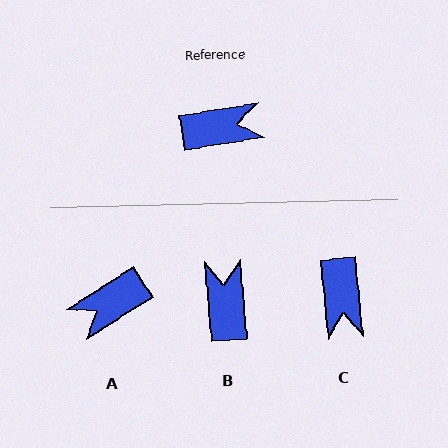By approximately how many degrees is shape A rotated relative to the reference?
Approximately 157 degrees clockwise.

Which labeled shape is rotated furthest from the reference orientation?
A, about 157 degrees away.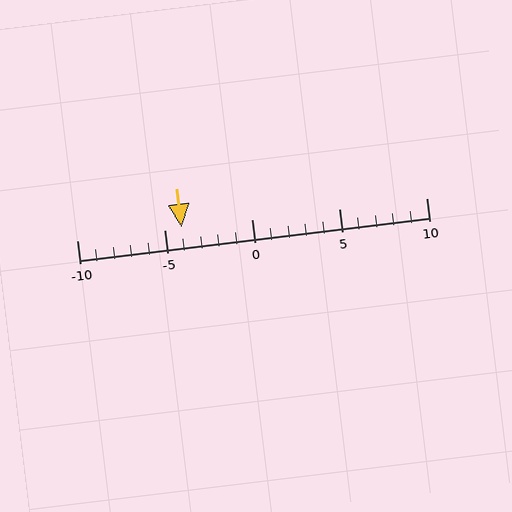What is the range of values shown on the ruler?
The ruler shows values from -10 to 10.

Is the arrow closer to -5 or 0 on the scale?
The arrow is closer to -5.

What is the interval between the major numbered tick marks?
The major tick marks are spaced 5 units apart.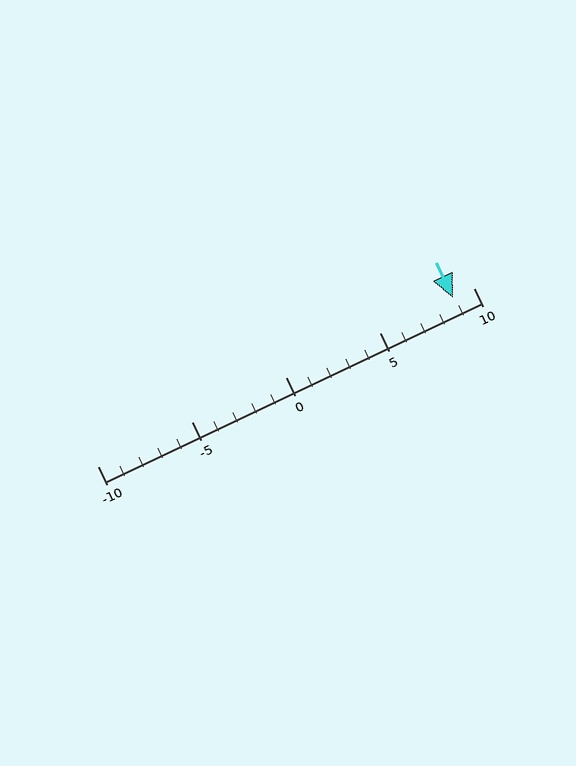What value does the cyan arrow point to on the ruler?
The cyan arrow points to approximately 9.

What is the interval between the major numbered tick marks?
The major tick marks are spaced 5 units apart.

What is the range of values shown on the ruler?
The ruler shows values from -10 to 10.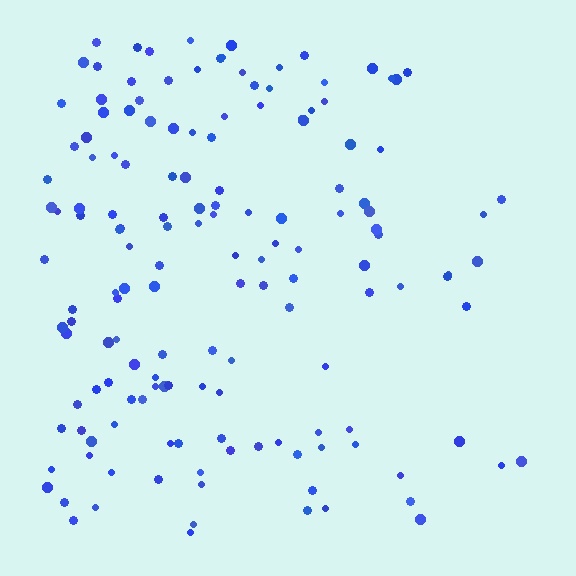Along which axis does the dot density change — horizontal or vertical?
Horizontal.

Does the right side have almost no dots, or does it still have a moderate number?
Still a moderate number, just noticeably fewer than the left.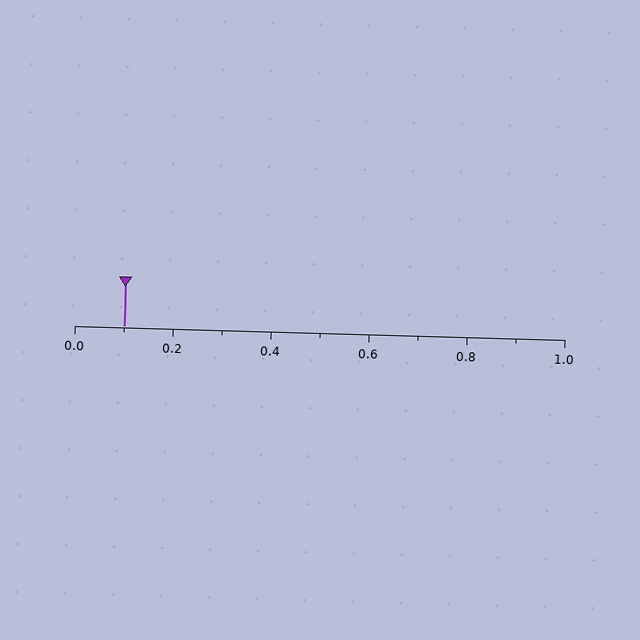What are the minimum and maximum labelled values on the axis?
The axis runs from 0.0 to 1.0.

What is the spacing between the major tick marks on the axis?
The major ticks are spaced 0.2 apart.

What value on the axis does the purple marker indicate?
The marker indicates approximately 0.1.